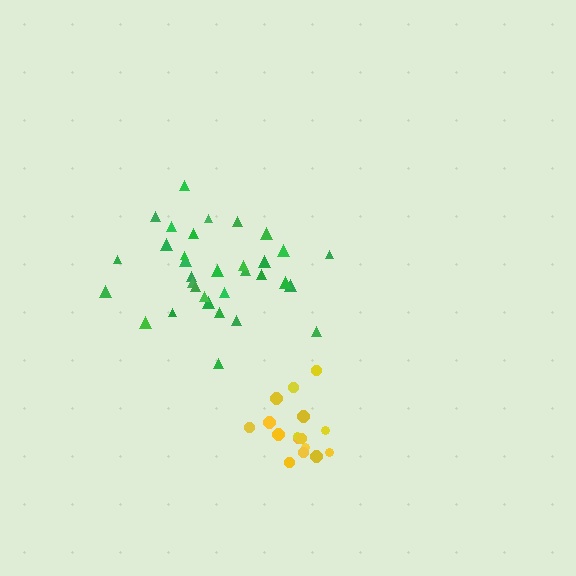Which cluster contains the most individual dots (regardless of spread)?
Green (33).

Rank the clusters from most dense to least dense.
yellow, green.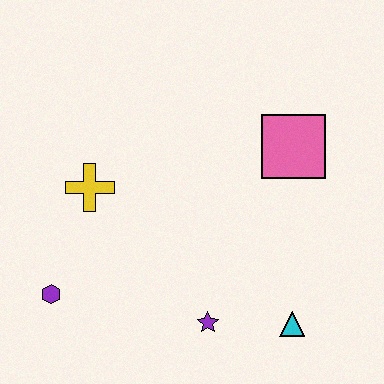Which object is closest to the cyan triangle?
The purple star is closest to the cyan triangle.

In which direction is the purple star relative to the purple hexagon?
The purple star is to the right of the purple hexagon.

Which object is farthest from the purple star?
The pink square is farthest from the purple star.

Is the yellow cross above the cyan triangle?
Yes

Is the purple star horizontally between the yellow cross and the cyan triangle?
Yes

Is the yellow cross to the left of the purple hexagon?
No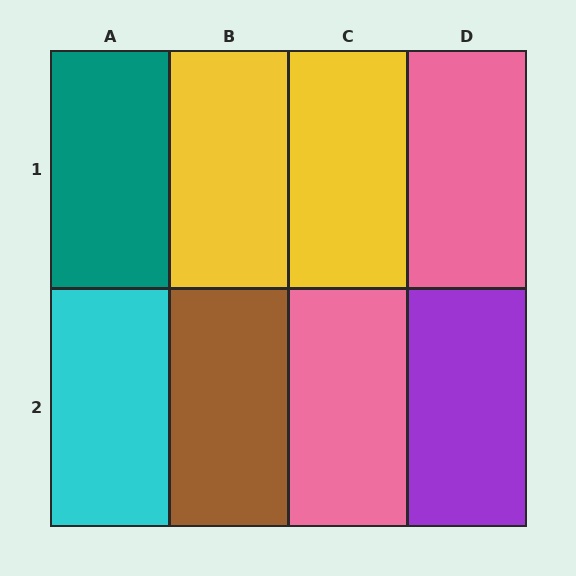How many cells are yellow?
2 cells are yellow.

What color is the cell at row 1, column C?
Yellow.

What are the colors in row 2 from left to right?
Cyan, brown, pink, purple.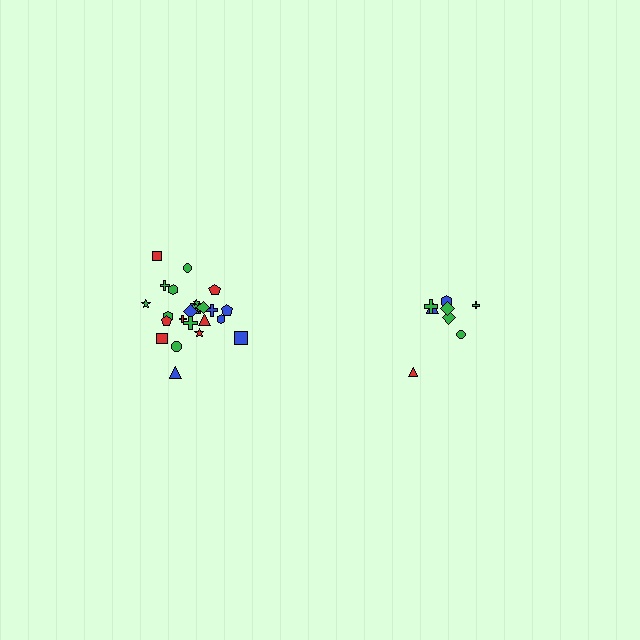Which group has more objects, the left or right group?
The left group.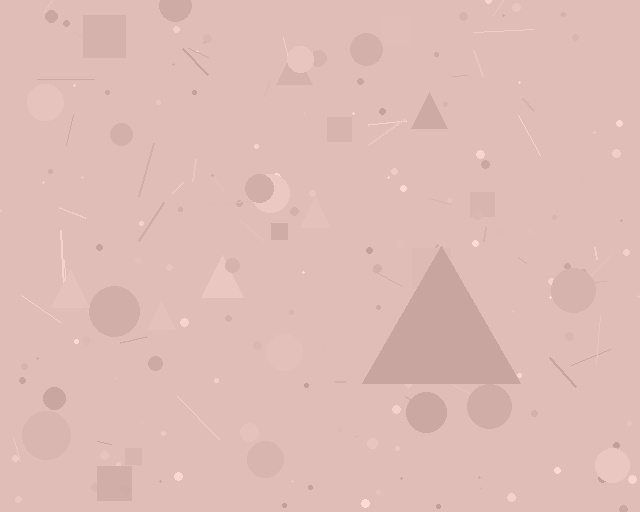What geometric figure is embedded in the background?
A triangle is embedded in the background.